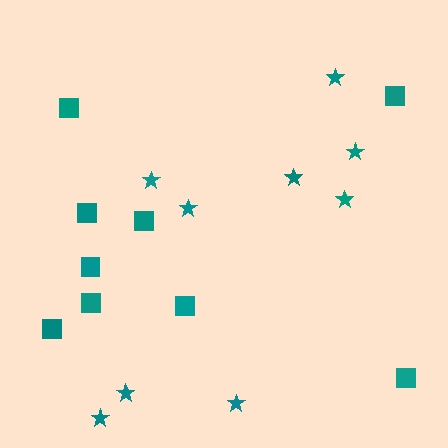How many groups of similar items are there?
There are 2 groups: one group of stars (9) and one group of squares (9).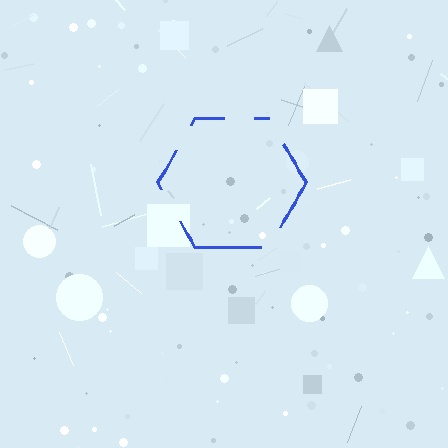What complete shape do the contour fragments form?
The contour fragments form a hexagon.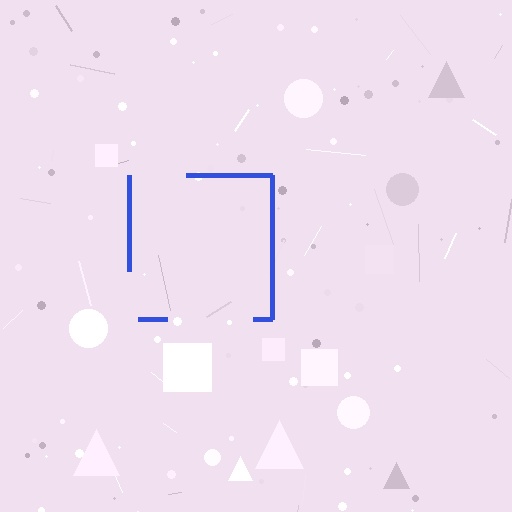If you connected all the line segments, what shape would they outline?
They would outline a square.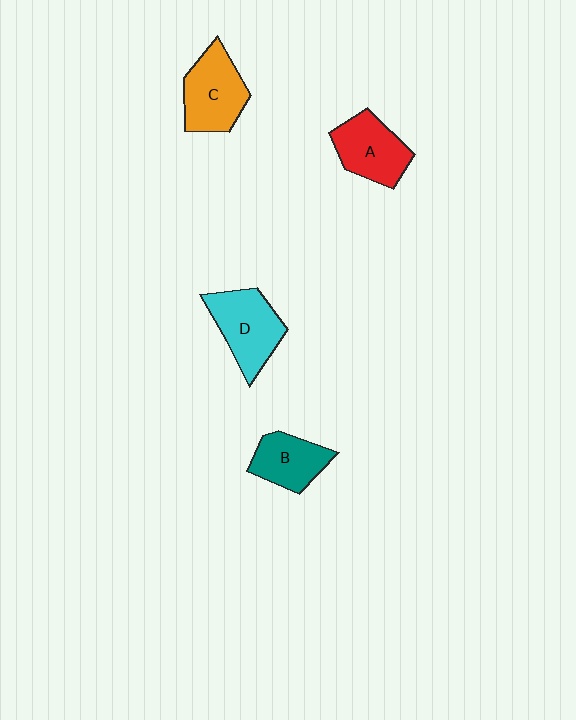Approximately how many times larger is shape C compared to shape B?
Approximately 1.3 times.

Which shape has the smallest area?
Shape B (teal).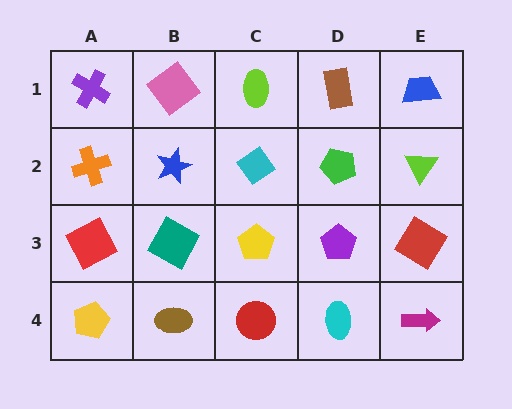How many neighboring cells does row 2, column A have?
3.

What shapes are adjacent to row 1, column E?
A lime triangle (row 2, column E), a brown rectangle (row 1, column D).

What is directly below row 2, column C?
A yellow pentagon.